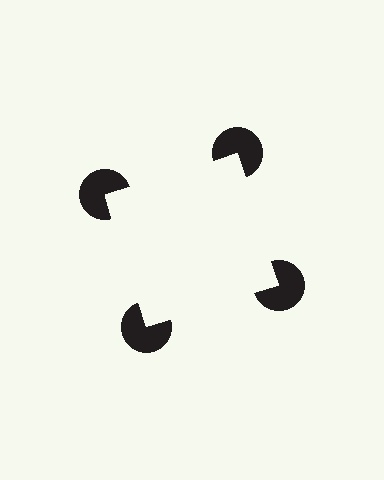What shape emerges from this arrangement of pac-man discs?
An illusory square — its edges are inferred from the aligned wedge cuts in the pac-man discs, not physically drawn.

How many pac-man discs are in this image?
There are 4 — one at each vertex of the illusory square.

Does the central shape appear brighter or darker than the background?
It typically appears slightly brighter than the background, even though no actual brightness change is drawn.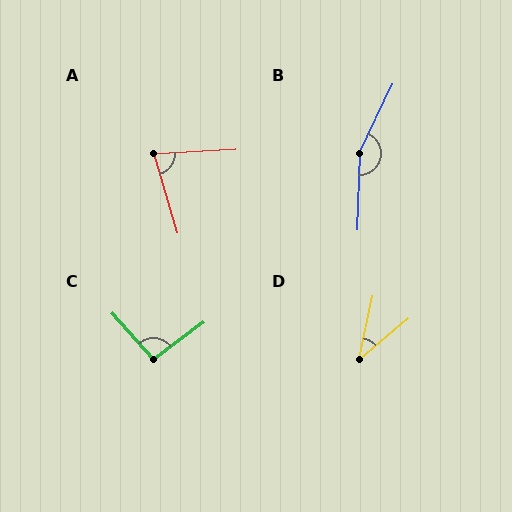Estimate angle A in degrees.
Approximately 77 degrees.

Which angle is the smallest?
D, at approximately 38 degrees.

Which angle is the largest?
B, at approximately 156 degrees.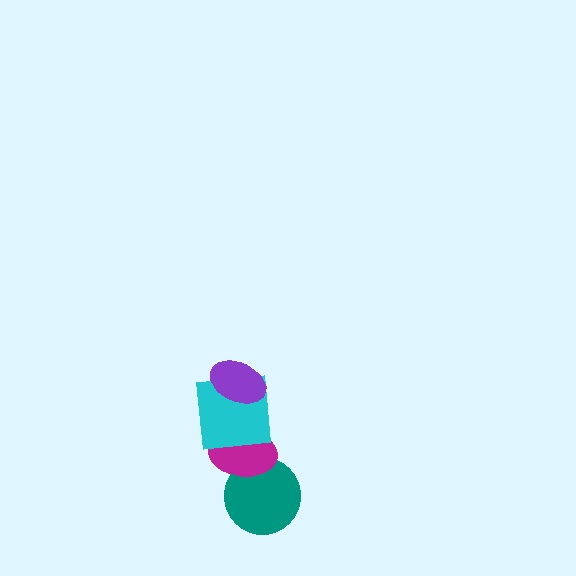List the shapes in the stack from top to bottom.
From top to bottom: the purple ellipse, the cyan square, the magenta ellipse, the teal circle.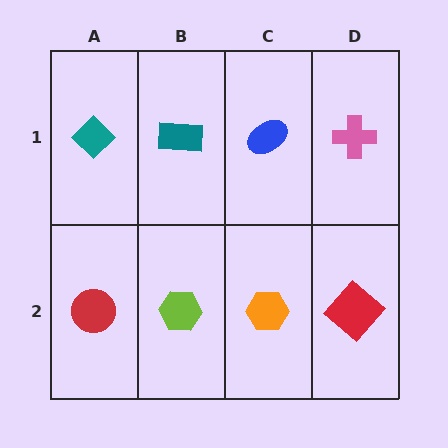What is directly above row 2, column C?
A blue ellipse.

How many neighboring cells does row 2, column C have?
3.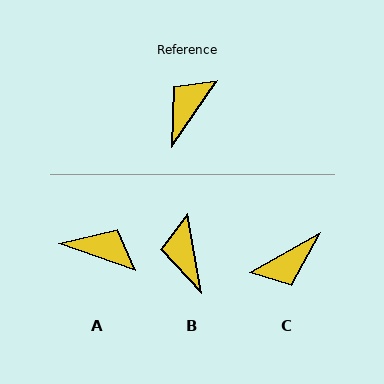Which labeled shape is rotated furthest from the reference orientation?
C, about 154 degrees away.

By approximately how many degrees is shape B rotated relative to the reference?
Approximately 45 degrees counter-clockwise.